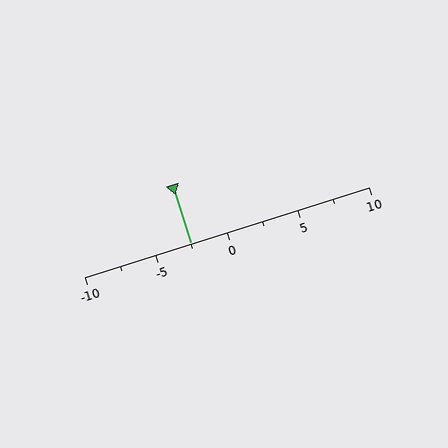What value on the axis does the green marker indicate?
The marker indicates approximately -2.5.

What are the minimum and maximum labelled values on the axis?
The axis runs from -10 to 10.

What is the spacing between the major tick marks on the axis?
The major ticks are spaced 5 apart.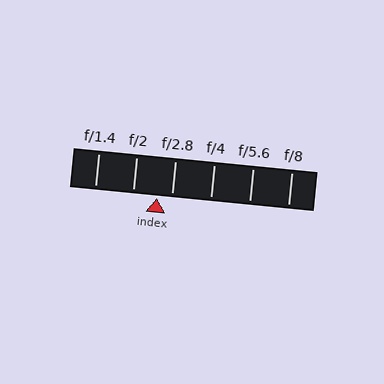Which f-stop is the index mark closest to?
The index mark is closest to f/2.8.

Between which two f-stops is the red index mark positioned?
The index mark is between f/2 and f/2.8.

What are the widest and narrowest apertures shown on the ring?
The widest aperture shown is f/1.4 and the narrowest is f/8.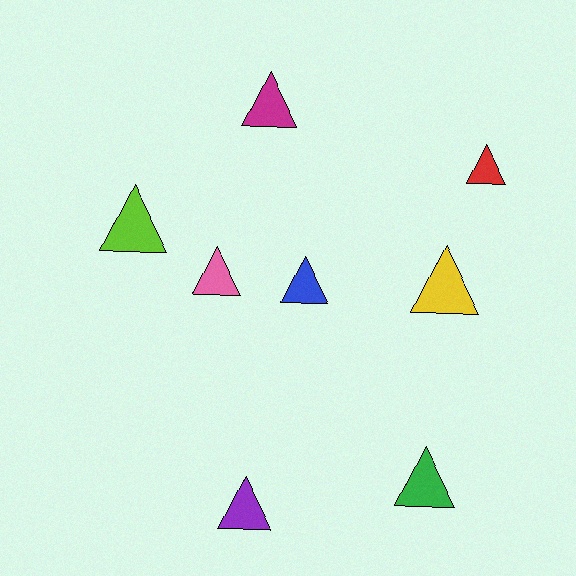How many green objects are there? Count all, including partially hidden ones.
There is 1 green object.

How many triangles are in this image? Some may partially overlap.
There are 8 triangles.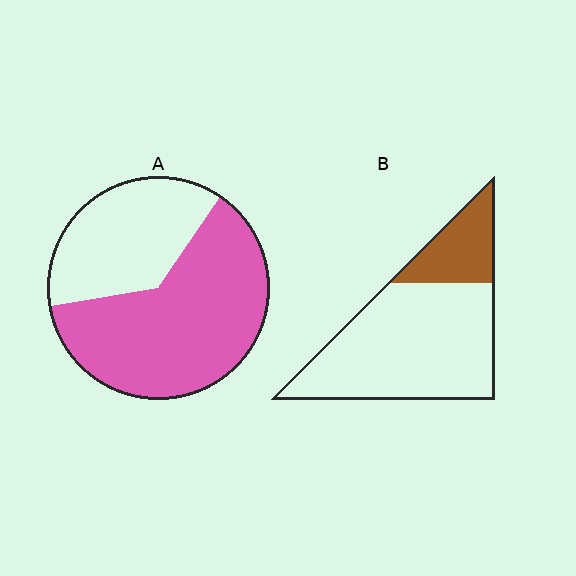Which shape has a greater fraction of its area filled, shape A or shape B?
Shape A.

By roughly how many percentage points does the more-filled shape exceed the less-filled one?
By roughly 40 percentage points (A over B).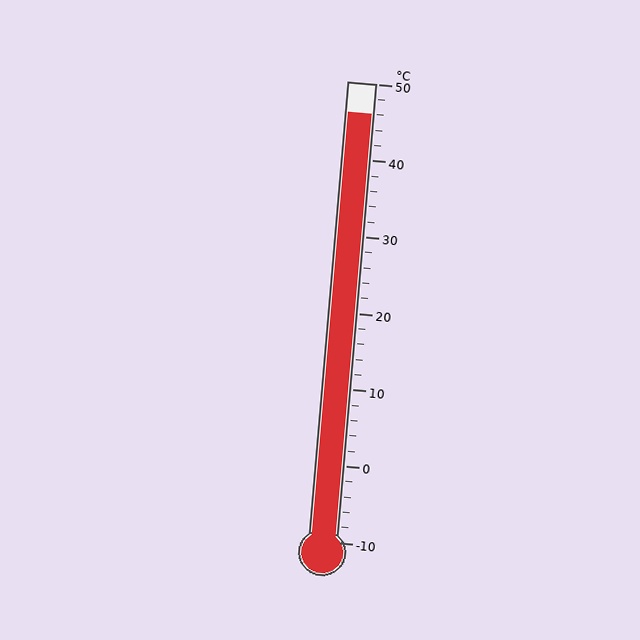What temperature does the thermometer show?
The thermometer shows approximately 46°C.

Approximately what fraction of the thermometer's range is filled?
The thermometer is filled to approximately 95% of its range.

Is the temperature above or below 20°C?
The temperature is above 20°C.